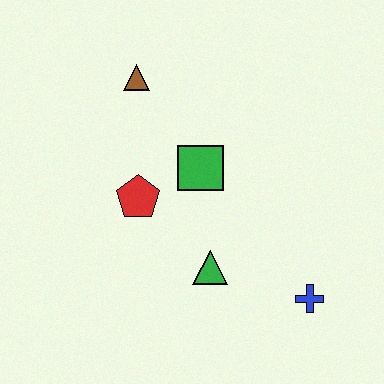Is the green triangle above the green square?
No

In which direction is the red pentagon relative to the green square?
The red pentagon is to the left of the green square.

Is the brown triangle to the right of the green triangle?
No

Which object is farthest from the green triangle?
The brown triangle is farthest from the green triangle.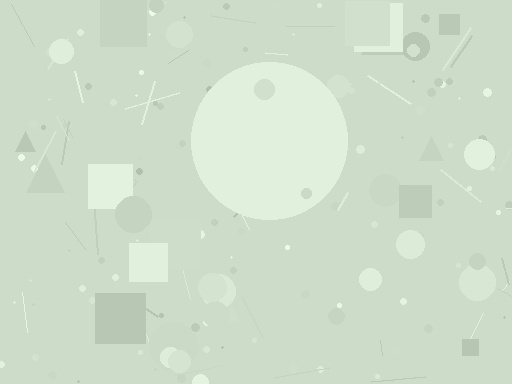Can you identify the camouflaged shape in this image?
The camouflaged shape is a circle.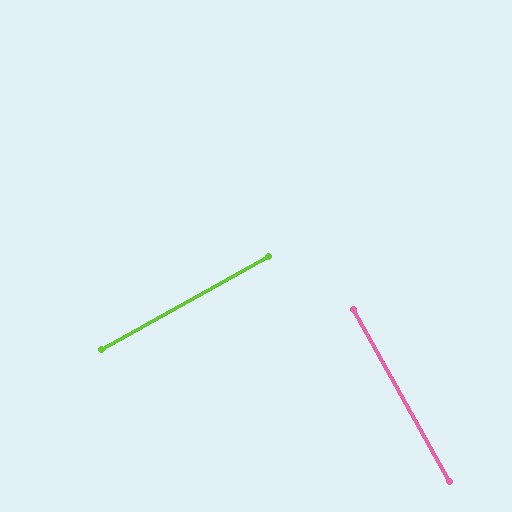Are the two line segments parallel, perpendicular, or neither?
Perpendicular — they meet at approximately 90°.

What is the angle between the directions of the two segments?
Approximately 90 degrees.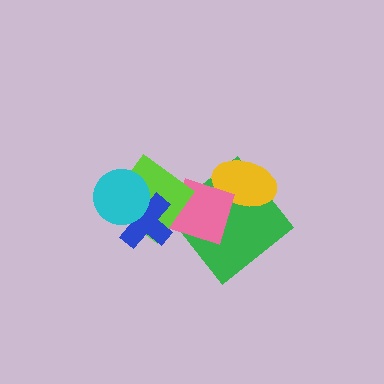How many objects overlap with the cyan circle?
2 objects overlap with the cyan circle.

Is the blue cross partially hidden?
Yes, it is partially covered by another shape.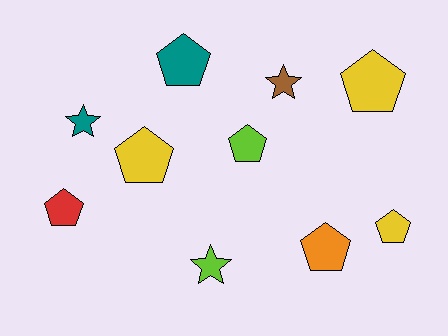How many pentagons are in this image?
There are 7 pentagons.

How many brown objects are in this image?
There is 1 brown object.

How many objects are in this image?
There are 10 objects.